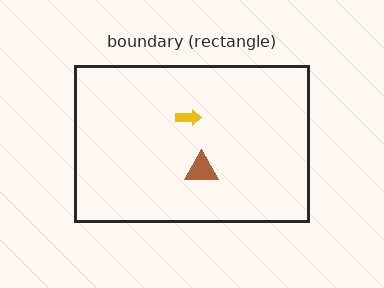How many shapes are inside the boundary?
2 inside, 0 outside.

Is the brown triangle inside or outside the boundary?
Inside.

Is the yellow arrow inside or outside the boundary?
Inside.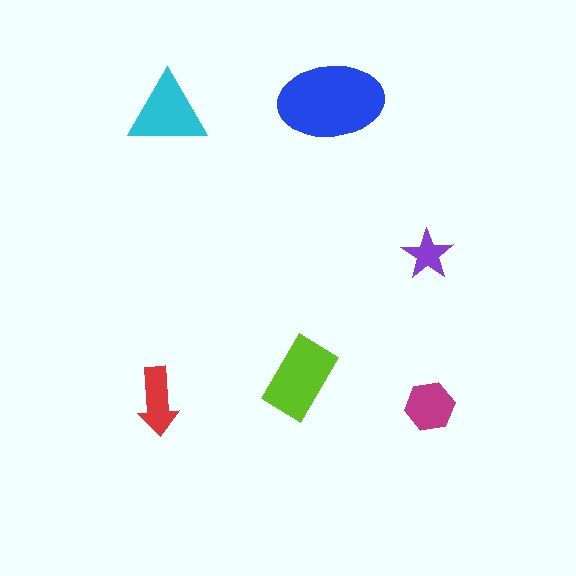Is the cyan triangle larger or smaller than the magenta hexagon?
Larger.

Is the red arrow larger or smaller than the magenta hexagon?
Smaller.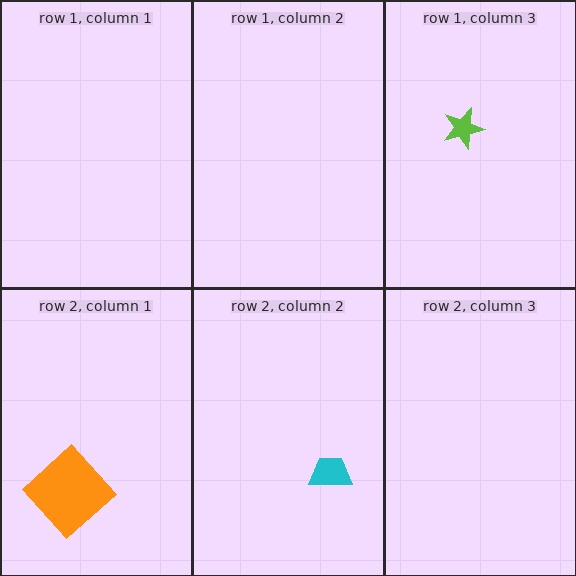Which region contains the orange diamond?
The row 2, column 1 region.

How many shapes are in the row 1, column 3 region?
1.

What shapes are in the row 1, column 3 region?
The lime star.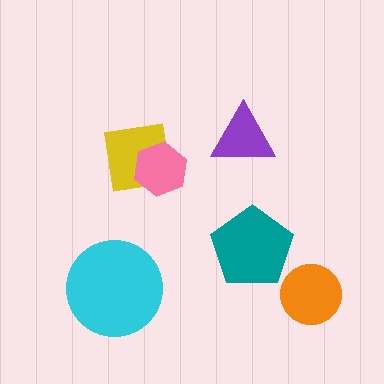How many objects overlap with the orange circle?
0 objects overlap with the orange circle.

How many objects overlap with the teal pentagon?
0 objects overlap with the teal pentagon.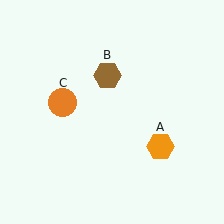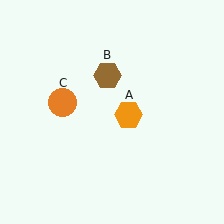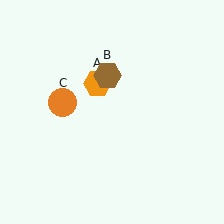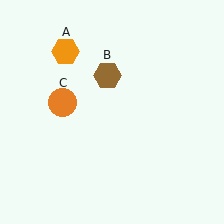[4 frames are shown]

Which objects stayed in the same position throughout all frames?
Brown hexagon (object B) and orange circle (object C) remained stationary.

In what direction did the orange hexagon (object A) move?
The orange hexagon (object A) moved up and to the left.